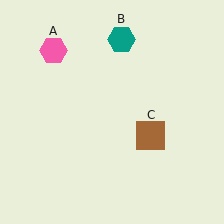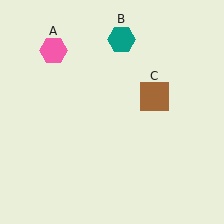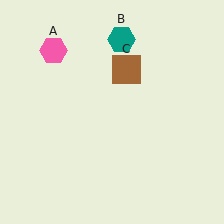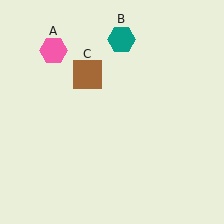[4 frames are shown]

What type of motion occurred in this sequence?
The brown square (object C) rotated counterclockwise around the center of the scene.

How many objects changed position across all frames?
1 object changed position: brown square (object C).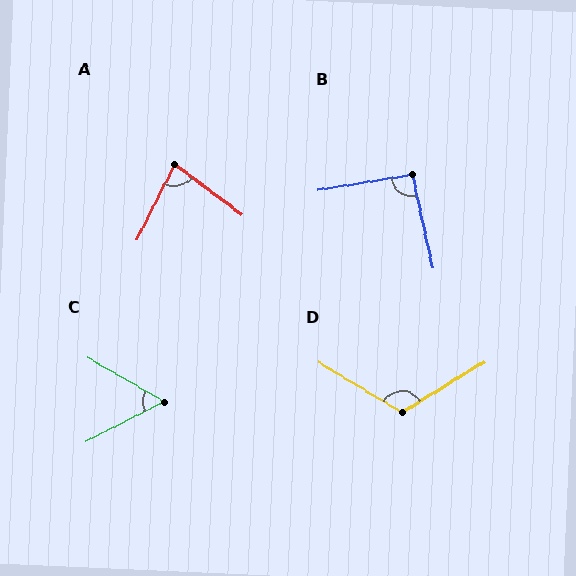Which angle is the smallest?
C, at approximately 57 degrees.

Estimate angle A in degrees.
Approximately 80 degrees.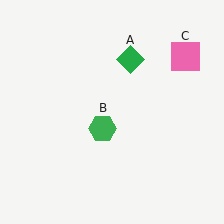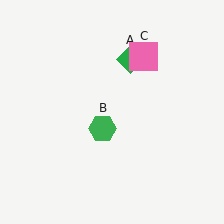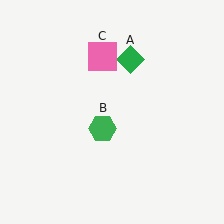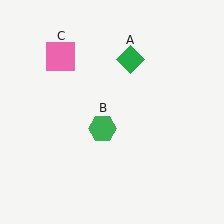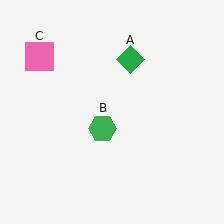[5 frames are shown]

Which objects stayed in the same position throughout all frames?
Green diamond (object A) and green hexagon (object B) remained stationary.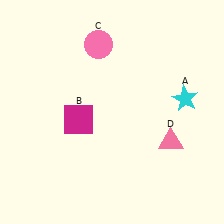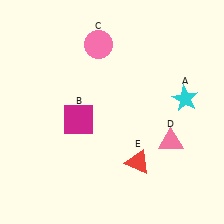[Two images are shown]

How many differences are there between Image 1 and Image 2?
There is 1 difference between the two images.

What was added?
A red triangle (E) was added in Image 2.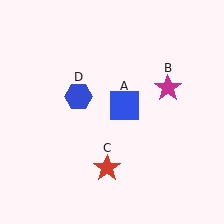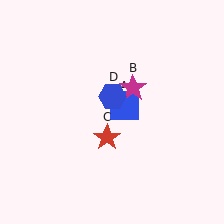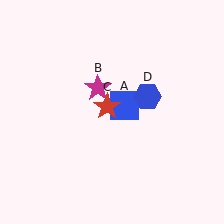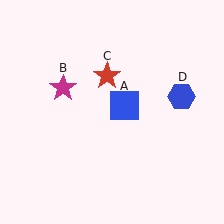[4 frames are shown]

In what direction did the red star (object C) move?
The red star (object C) moved up.